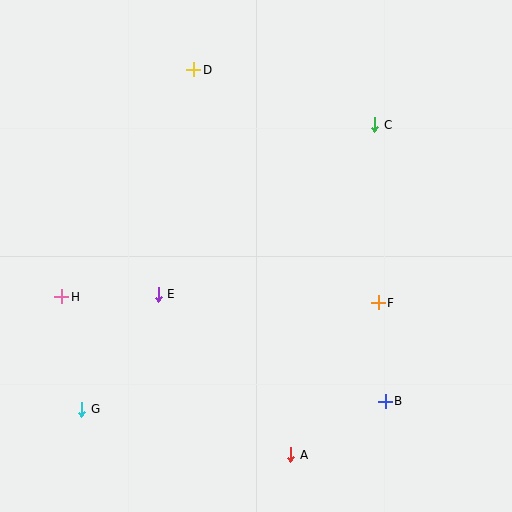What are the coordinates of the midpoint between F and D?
The midpoint between F and D is at (286, 186).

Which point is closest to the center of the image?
Point E at (158, 294) is closest to the center.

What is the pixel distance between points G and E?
The distance between G and E is 139 pixels.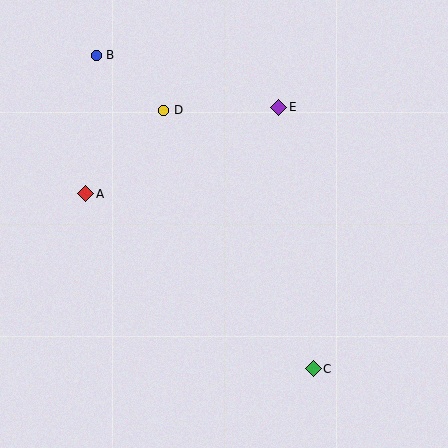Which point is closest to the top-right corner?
Point E is closest to the top-right corner.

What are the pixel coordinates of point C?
Point C is at (313, 369).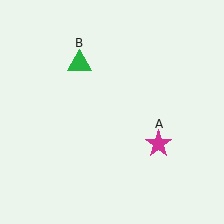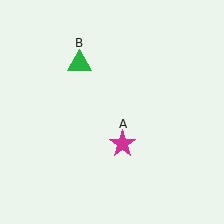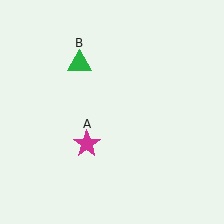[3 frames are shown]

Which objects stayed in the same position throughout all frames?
Green triangle (object B) remained stationary.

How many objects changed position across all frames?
1 object changed position: magenta star (object A).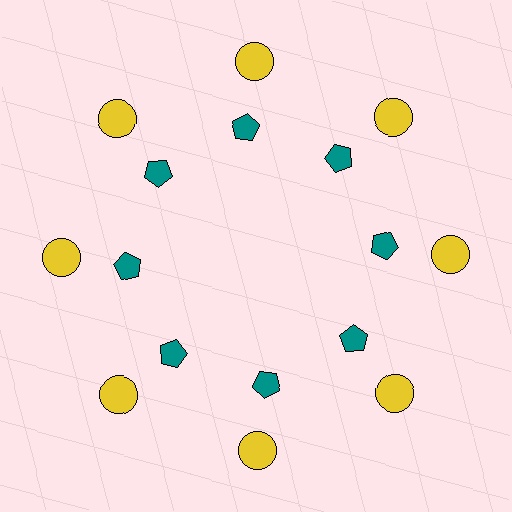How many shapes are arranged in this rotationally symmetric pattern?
There are 16 shapes, arranged in 8 groups of 2.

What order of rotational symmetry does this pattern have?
This pattern has 8-fold rotational symmetry.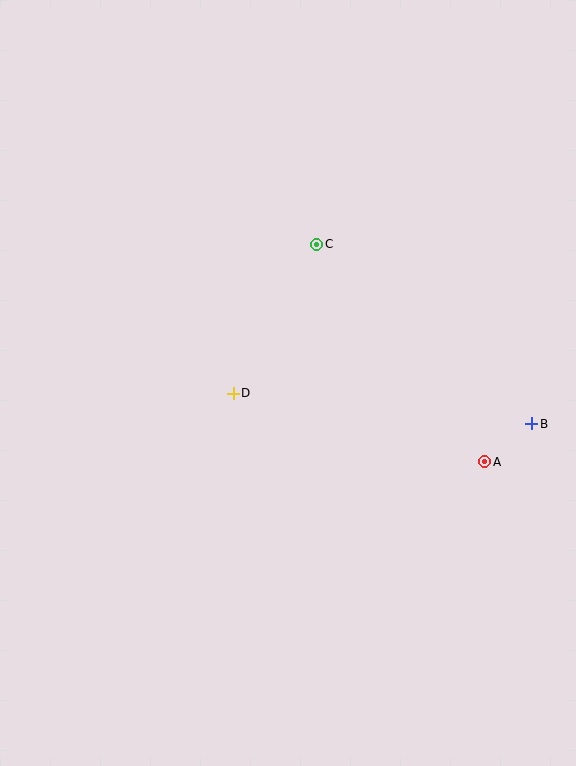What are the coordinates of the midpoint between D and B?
The midpoint between D and B is at (383, 409).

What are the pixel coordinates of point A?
Point A is at (485, 462).